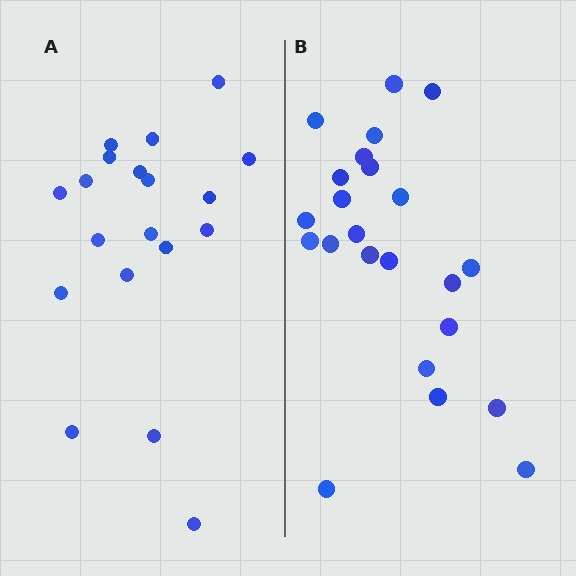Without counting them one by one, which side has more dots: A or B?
Region B (the right region) has more dots.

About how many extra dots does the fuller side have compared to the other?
Region B has about 4 more dots than region A.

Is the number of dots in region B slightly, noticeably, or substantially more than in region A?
Region B has only slightly more — the two regions are fairly close. The ratio is roughly 1.2 to 1.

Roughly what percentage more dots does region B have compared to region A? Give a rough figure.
About 20% more.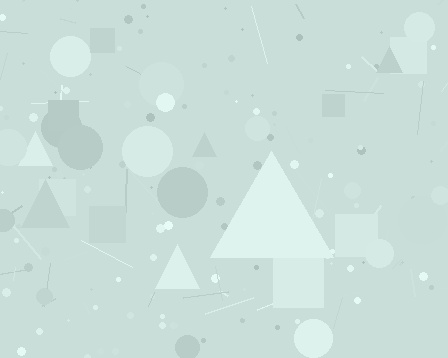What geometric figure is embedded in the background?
A triangle is embedded in the background.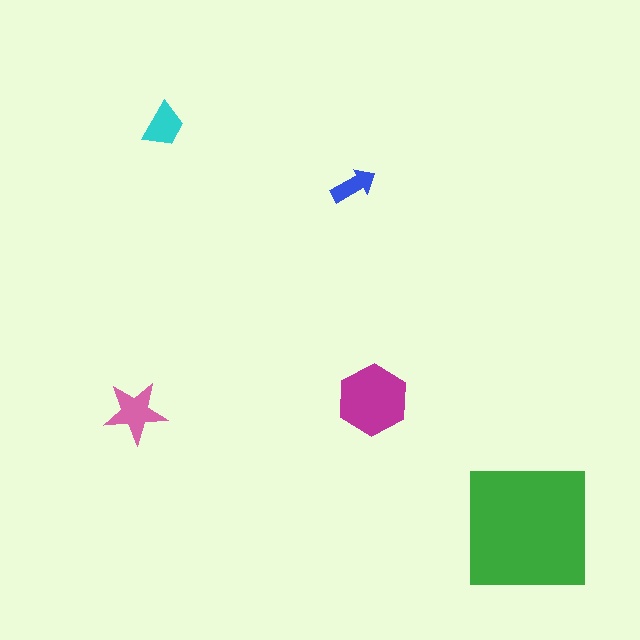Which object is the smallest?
The blue arrow.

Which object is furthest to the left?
The pink star is leftmost.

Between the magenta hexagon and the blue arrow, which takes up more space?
The magenta hexagon.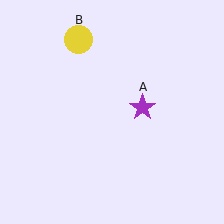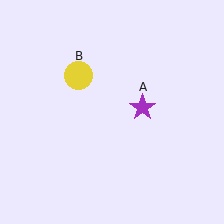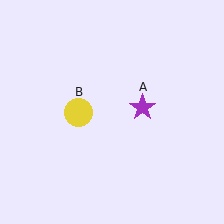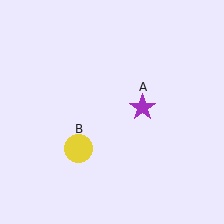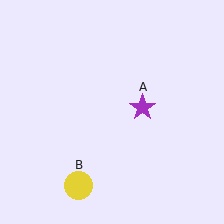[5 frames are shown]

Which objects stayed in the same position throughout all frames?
Purple star (object A) remained stationary.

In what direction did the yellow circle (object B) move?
The yellow circle (object B) moved down.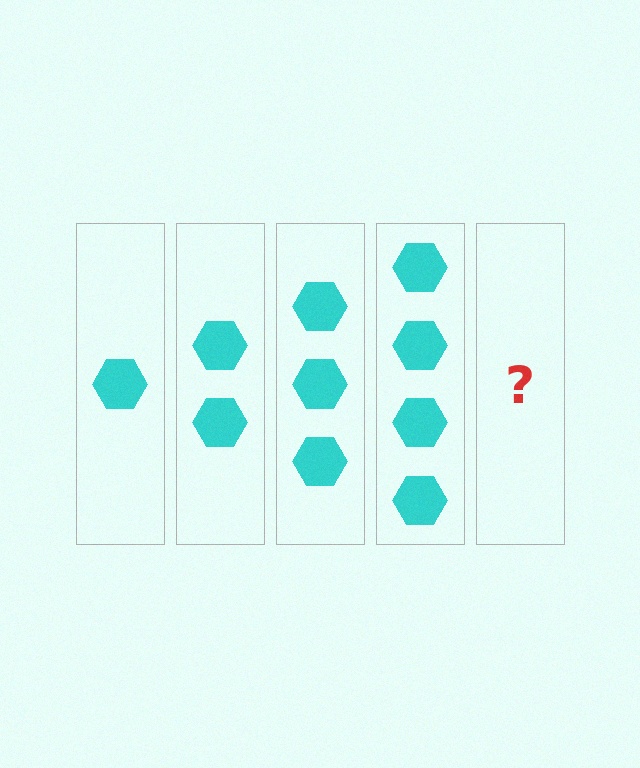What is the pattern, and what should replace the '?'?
The pattern is that each step adds one more hexagon. The '?' should be 5 hexagons.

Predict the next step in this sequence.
The next step is 5 hexagons.